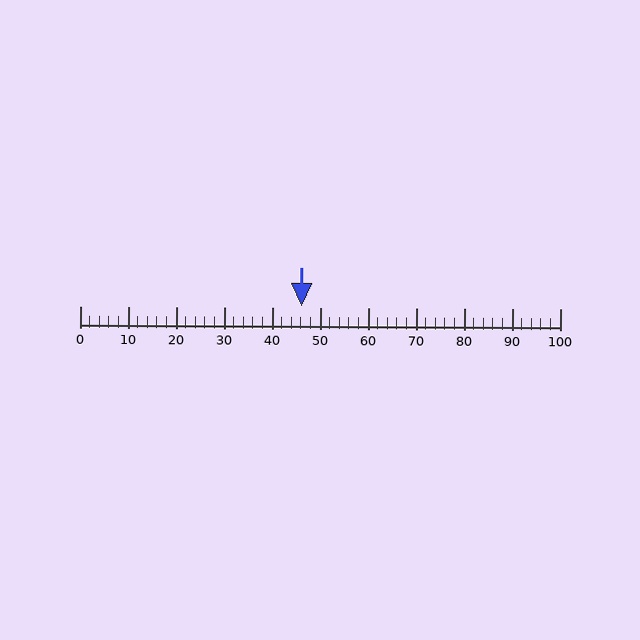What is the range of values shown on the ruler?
The ruler shows values from 0 to 100.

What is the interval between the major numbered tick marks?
The major tick marks are spaced 10 units apart.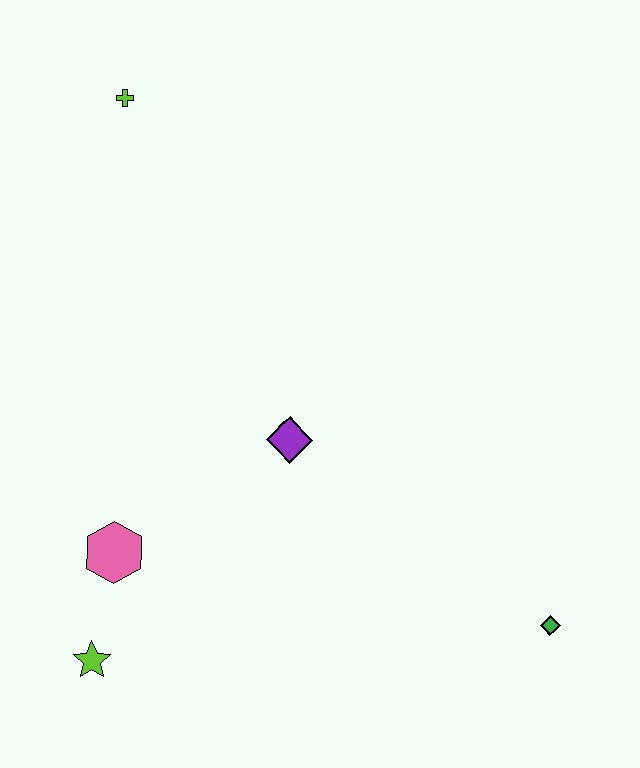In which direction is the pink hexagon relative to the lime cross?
The pink hexagon is below the lime cross.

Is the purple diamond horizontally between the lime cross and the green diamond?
Yes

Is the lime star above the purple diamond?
No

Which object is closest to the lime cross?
The purple diamond is closest to the lime cross.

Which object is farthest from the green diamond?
The lime cross is farthest from the green diamond.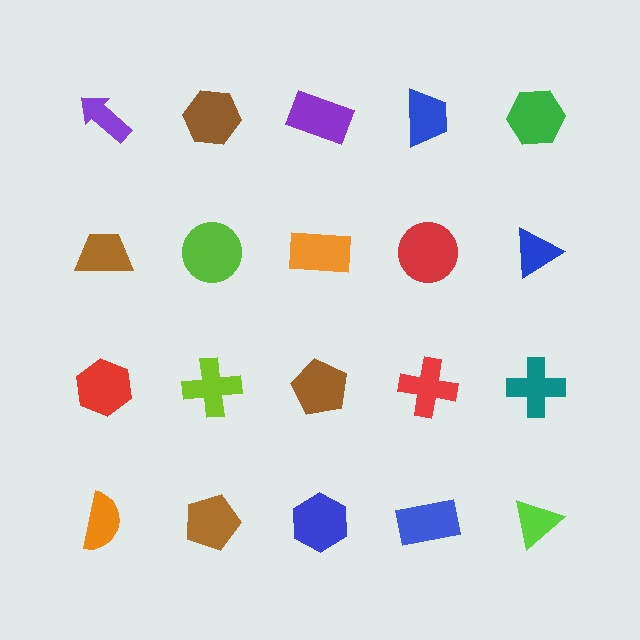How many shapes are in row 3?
5 shapes.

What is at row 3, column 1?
A red hexagon.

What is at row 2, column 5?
A blue triangle.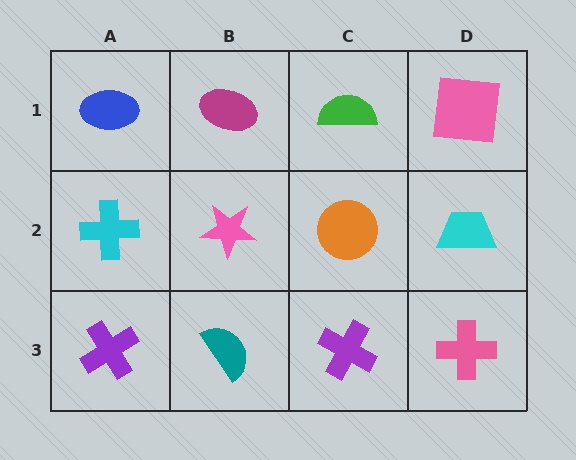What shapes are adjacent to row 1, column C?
An orange circle (row 2, column C), a magenta ellipse (row 1, column B), a pink square (row 1, column D).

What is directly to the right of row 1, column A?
A magenta ellipse.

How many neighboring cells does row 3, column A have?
2.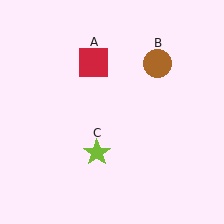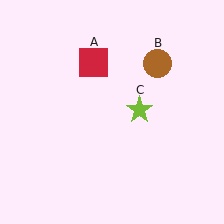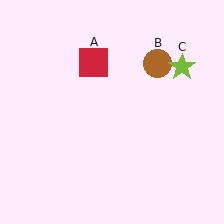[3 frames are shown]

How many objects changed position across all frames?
1 object changed position: lime star (object C).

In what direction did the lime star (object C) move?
The lime star (object C) moved up and to the right.